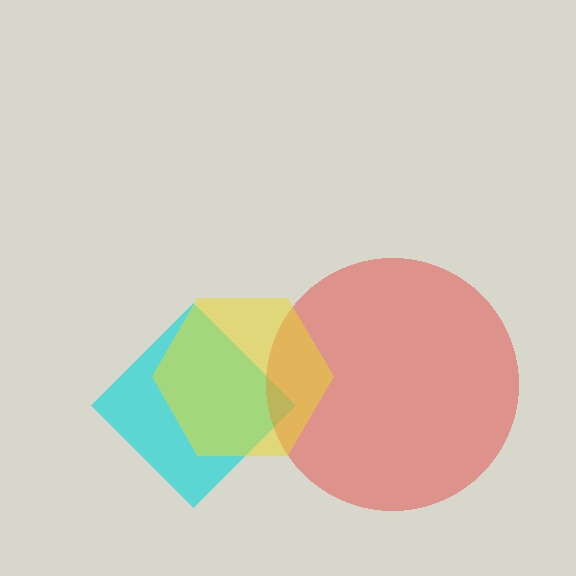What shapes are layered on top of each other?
The layered shapes are: a cyan diamond, a red circle, a yellow hexagon.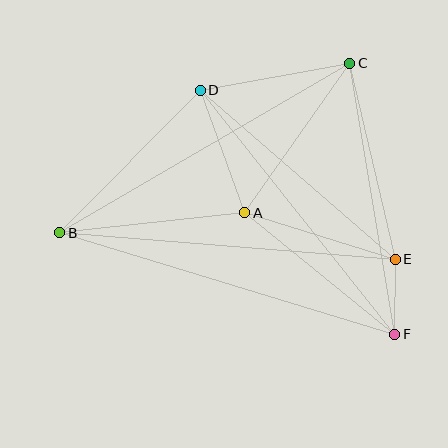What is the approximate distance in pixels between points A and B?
The distance between A and B is approximately 186 pixels.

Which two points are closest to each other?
Points E and F are closest to each other.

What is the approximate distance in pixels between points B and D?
The distance between B and D is approximately 200 pixels.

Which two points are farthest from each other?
Points B and F are farthest from each other.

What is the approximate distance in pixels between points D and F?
The distance between D and F is approximately 312 pixels.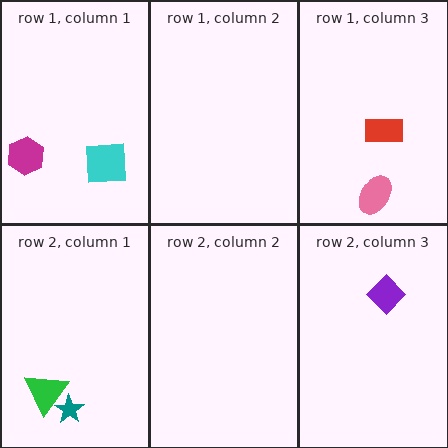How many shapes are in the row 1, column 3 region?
2.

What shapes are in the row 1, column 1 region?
The magenta hexagon, the cyan square.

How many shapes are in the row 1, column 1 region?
2.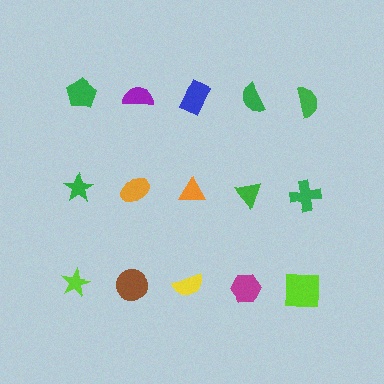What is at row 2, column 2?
An orange ellipse.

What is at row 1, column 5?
A green semicircle.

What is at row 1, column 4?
A green semicircle.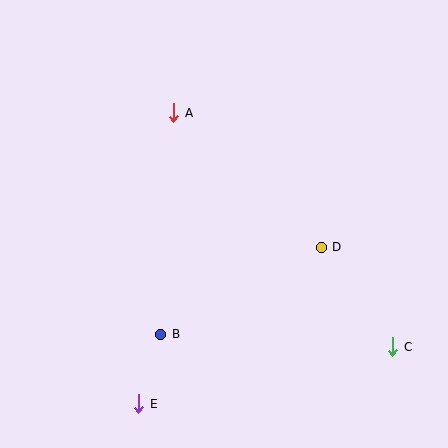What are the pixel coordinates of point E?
Point E is at (139, 404).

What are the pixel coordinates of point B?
Point B is at (161, 334).